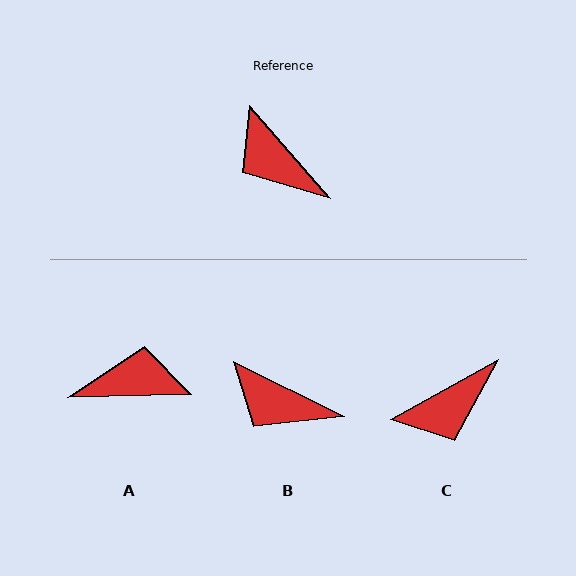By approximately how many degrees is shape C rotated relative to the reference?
Approximately 78 degrees counter-clockwise.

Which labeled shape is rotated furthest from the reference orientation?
A, about 130 degrees away.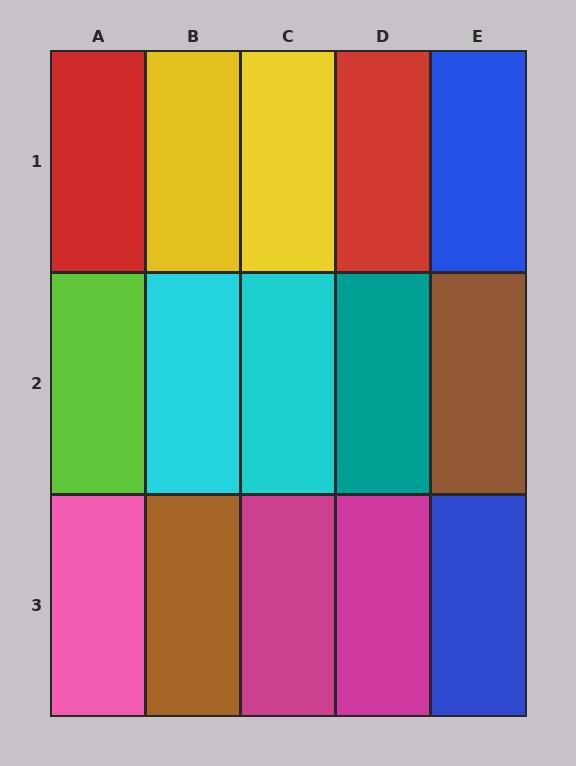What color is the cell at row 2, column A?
Lime.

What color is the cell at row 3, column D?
Magenta.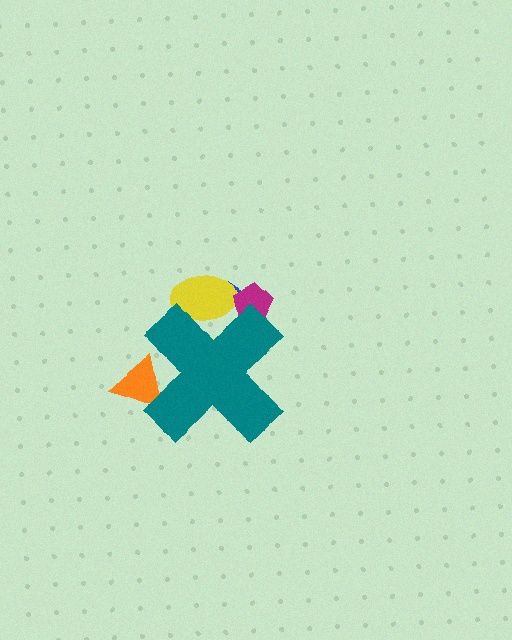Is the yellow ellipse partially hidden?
Yes, the yellow ellipse is partially hidden behind the teal cross.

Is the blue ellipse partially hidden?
Yes, the blue ellipse is partially hidden behind the teal cross.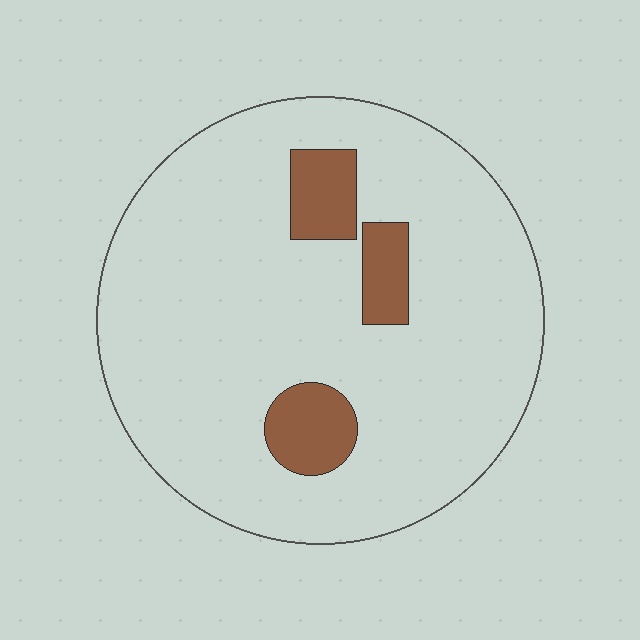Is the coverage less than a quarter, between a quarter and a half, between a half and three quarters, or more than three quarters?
Less than a quarter.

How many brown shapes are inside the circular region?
3.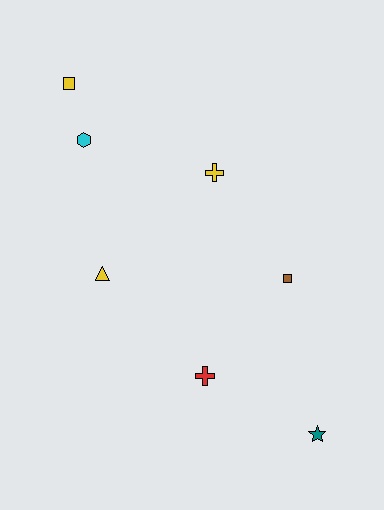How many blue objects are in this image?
There are no blue objects.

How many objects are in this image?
There are 7 objects.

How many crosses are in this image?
There are 2 crosses.